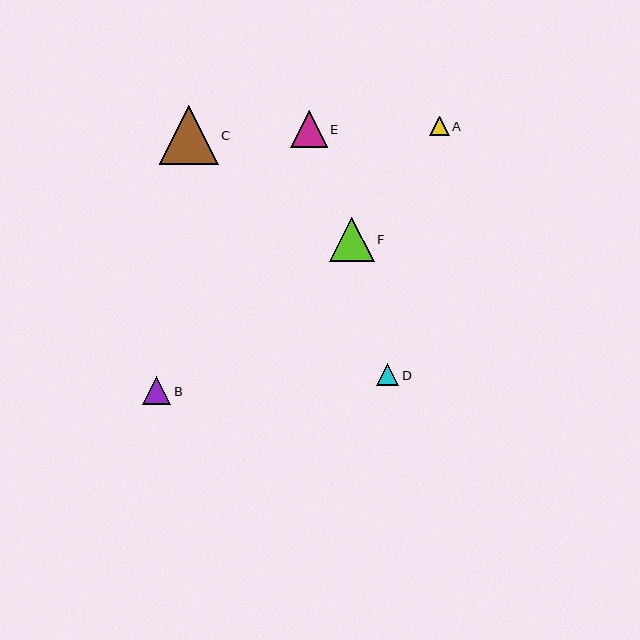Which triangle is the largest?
Triangle C is the largest with a size of approximately 59 pixels.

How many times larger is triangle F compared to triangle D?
Triangle F is approximately 2.0 times the size of triangle D.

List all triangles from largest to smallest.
From largest to smallest: C, F, E, B, D, A.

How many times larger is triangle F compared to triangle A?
Triangle F is approximately 2.3 times the size of triangle A.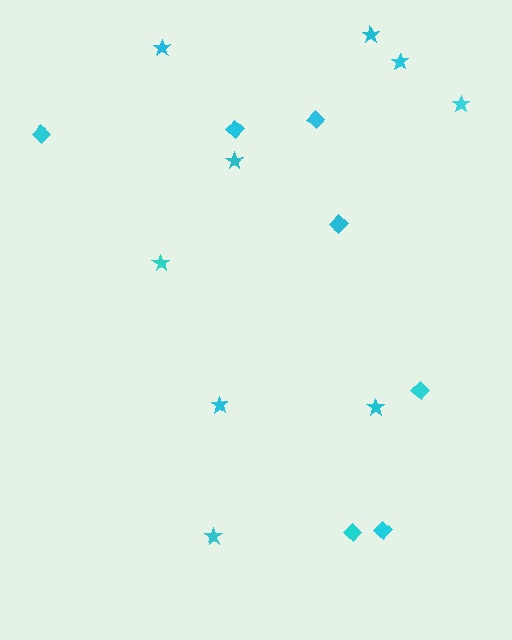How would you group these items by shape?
There are 2 groups: one group of stars (9) and one group of diamonds (7).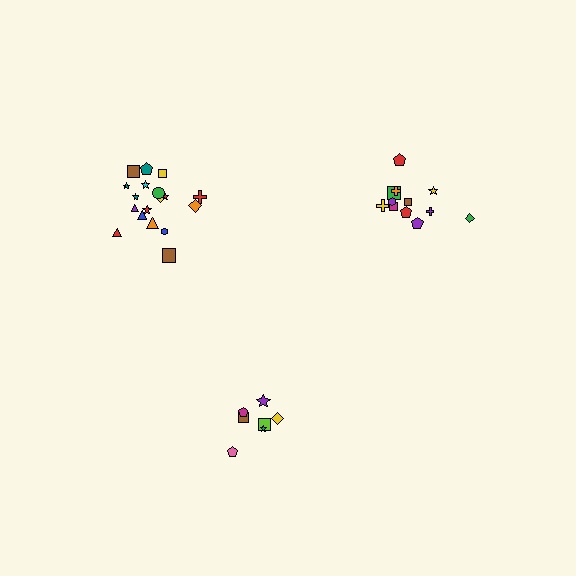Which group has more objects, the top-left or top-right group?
The top-left group.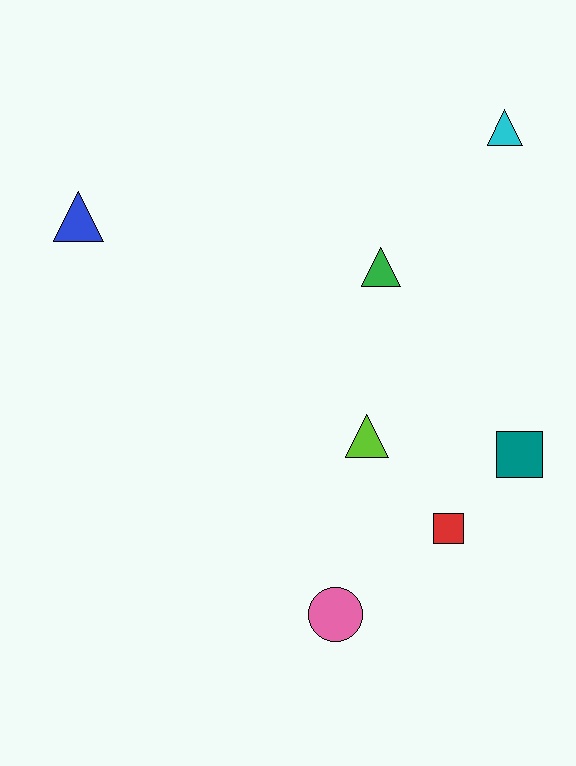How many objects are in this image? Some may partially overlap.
There are 7 objects.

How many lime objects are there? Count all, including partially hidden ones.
There is 1 lime object.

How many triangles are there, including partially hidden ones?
There are 4 triangles.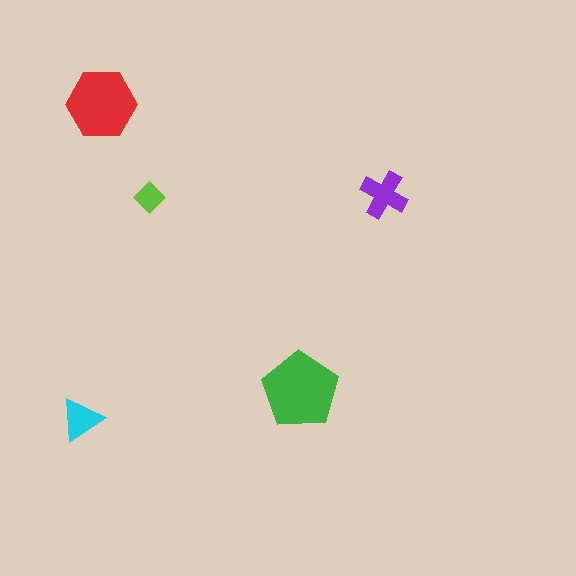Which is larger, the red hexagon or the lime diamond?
The red hexagon.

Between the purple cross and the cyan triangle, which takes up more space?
The purple cross.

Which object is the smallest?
The lime diamond.